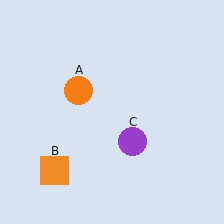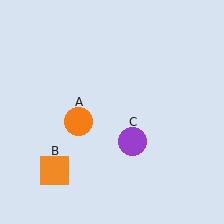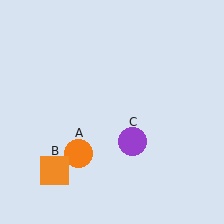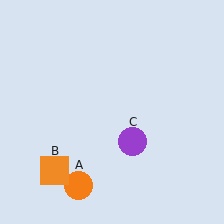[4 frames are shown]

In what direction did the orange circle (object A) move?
The orange circle (object A) moved down.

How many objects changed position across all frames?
1 object changed position: orange circle (object A).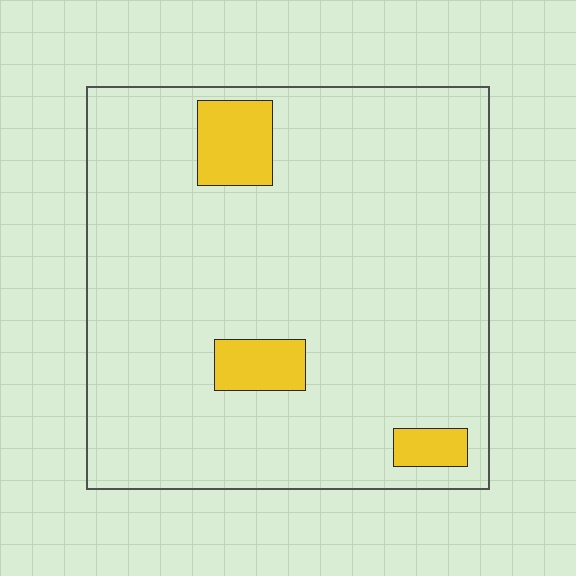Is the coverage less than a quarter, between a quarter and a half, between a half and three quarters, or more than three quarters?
Less than a quarter.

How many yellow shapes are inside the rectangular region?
3.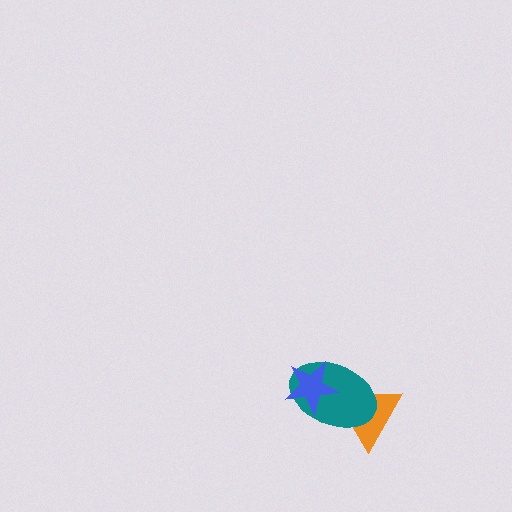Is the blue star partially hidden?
No, no other shape covers it.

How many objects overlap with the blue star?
1 object overlaps with the blue star.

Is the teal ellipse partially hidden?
Yes, it is partially covered by another shape.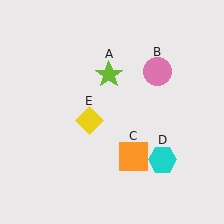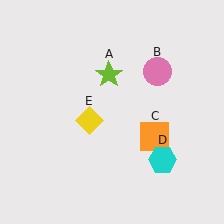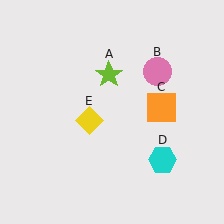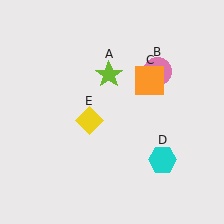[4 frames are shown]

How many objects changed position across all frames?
1 object changed position: orange square (object C).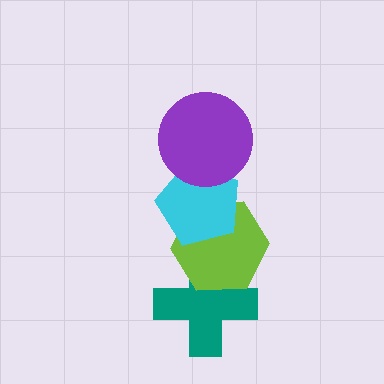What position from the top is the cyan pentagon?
The cyan pentagon is 2nd from the top.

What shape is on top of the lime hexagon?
The cyan pentagon is on top of the lime hexagon.